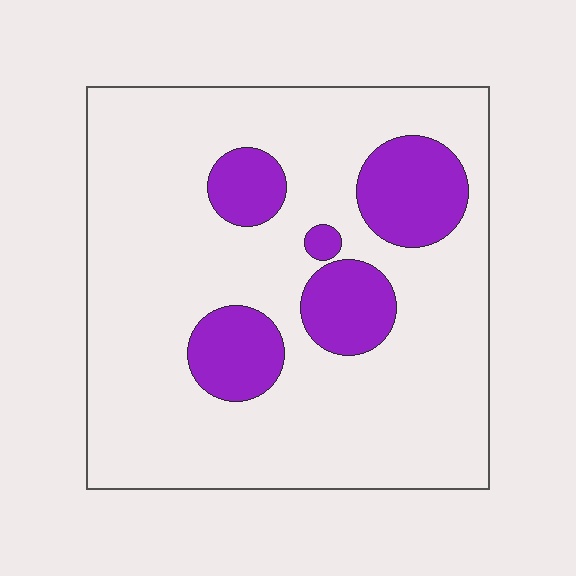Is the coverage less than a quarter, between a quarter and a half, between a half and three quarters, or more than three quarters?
Less than a quarter.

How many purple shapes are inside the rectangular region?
5.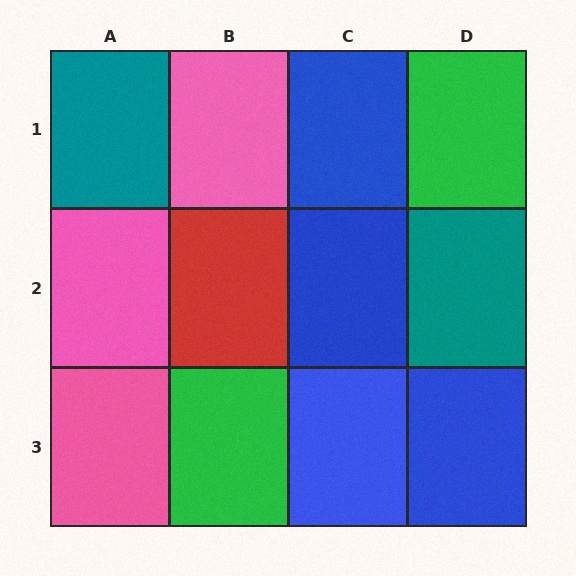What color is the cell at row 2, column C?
Blue.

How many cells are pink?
3 cells are pink.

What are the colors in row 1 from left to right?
Teal, pink, blue, green.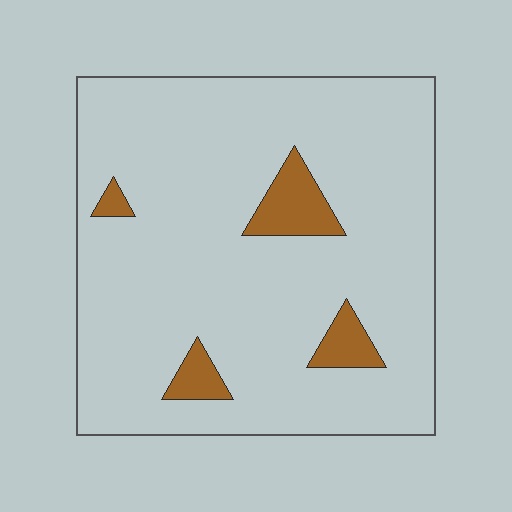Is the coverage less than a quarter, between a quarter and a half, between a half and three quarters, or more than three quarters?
Less than a quarter.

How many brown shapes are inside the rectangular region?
4.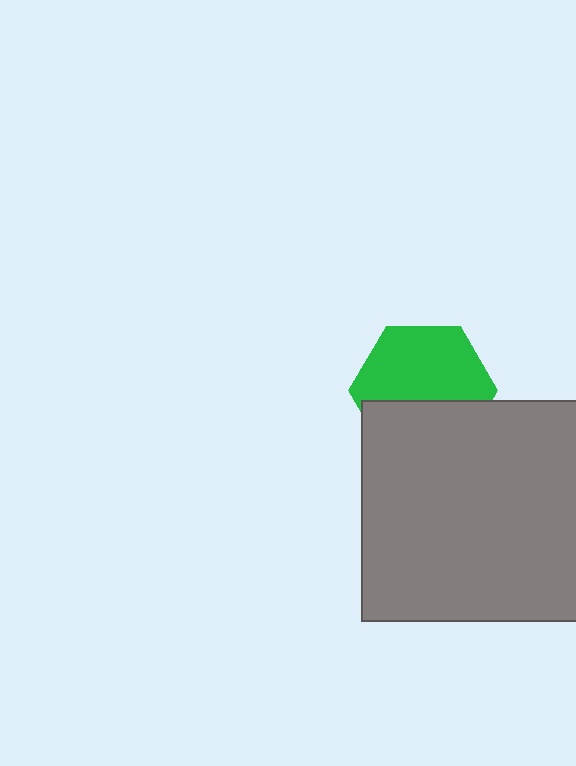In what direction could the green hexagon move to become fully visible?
The green hexagon could move up. That would shift it out from behind the gray square entirely.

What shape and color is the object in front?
The object in front is a gray square.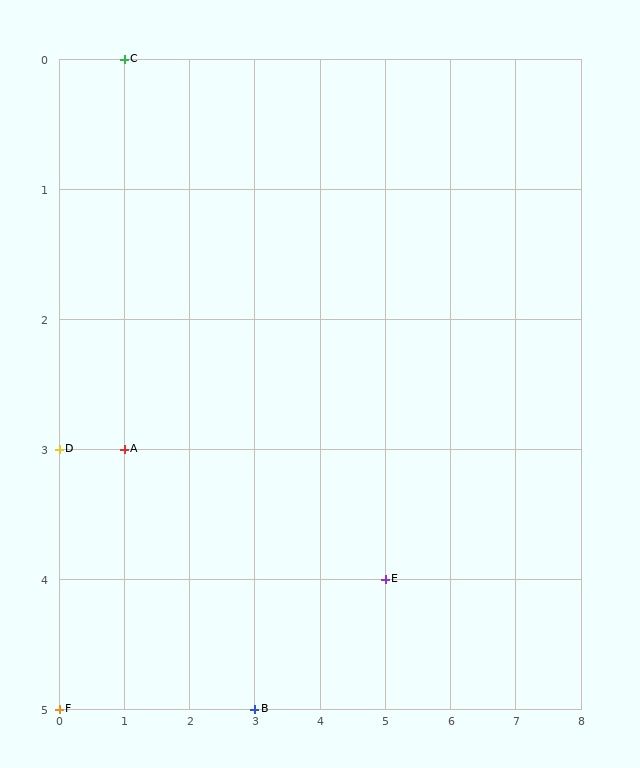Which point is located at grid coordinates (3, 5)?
Point B is at (3, 5).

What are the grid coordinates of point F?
Point F is at grid coordinates (0, 5).